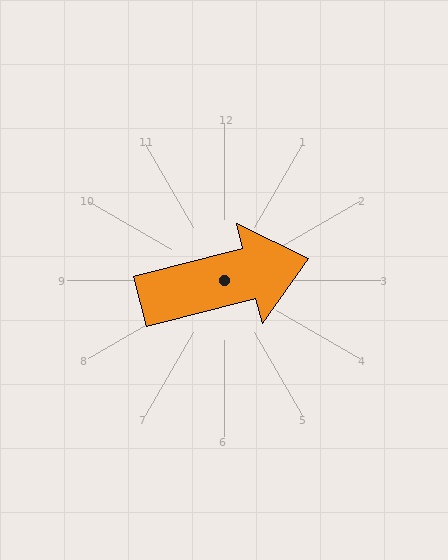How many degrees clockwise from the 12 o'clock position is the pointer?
Approximately 76 degrees.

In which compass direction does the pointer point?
East.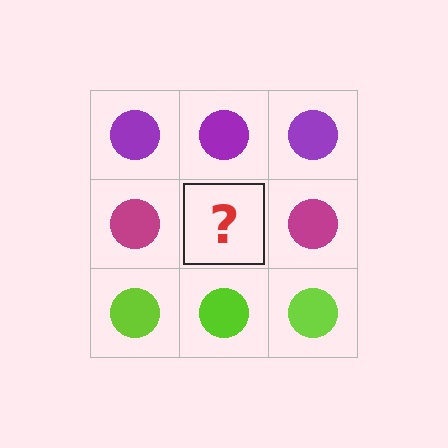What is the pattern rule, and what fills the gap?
The rule is that each row has a consistent color. The gap should be filled with a magenta circle.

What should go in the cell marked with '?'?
The missing cell should contain a magenta circle.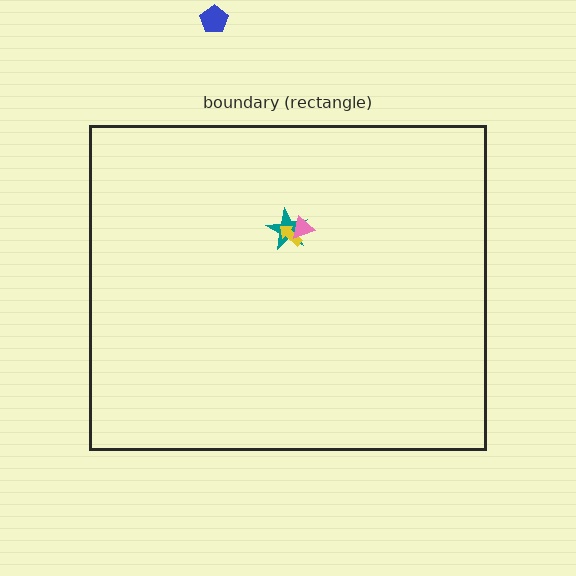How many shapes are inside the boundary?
3 inside, 1 outside.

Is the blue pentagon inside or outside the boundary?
Outside.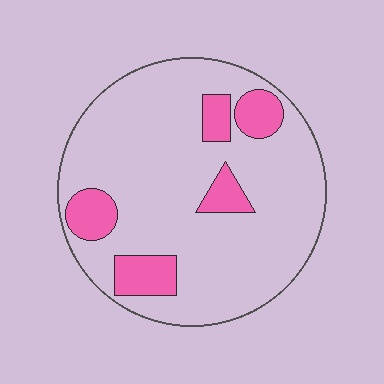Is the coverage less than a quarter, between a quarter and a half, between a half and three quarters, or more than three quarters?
Less than a quarter.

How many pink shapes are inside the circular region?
5.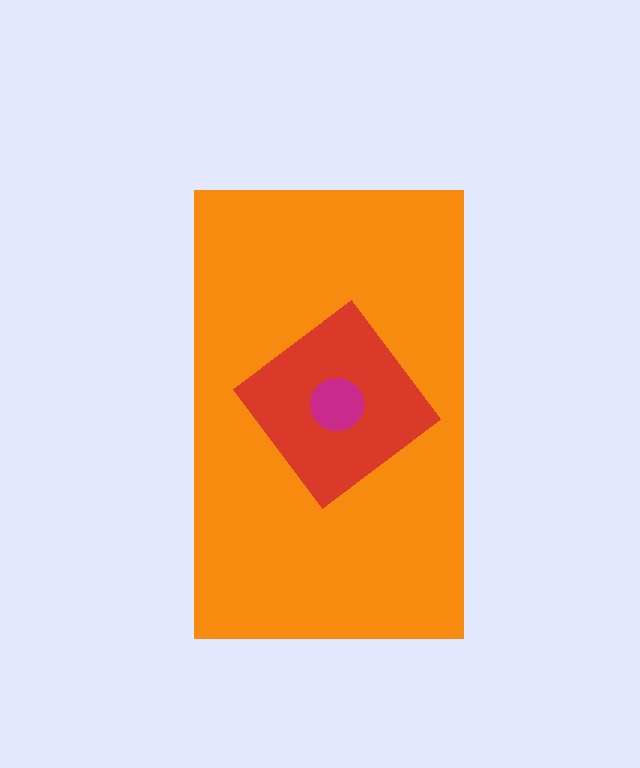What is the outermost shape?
The orange rectangle.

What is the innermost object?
The magenta circle.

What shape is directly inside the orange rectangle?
The red diamond.